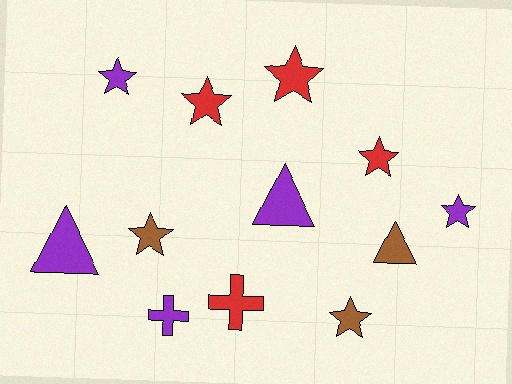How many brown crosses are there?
There are no brown crosses.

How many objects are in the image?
There are 12 objects.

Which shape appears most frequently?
Star, with 7 objects.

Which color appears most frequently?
Purple, with 5 objects.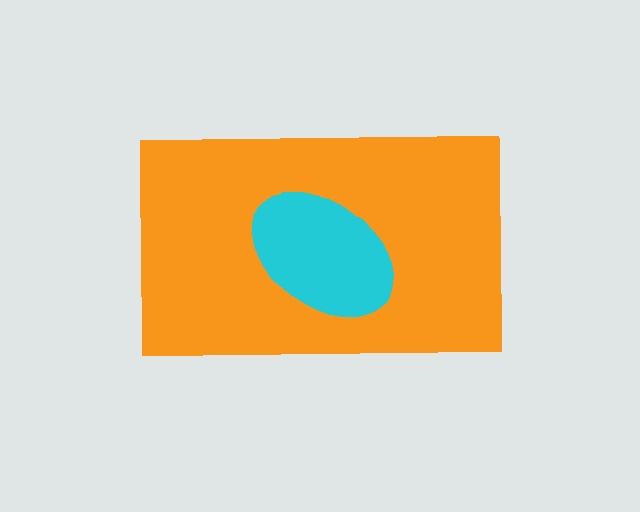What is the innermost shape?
The cyan ellipse.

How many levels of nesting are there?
2.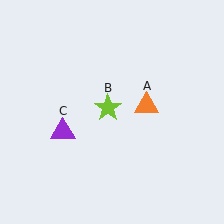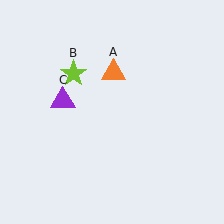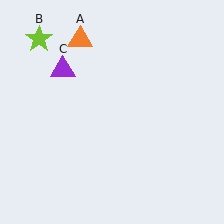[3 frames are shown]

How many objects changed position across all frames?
3 objects changed position: orange triangle (object A), lime star (object B), purple triangle (object C).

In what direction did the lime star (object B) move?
The lime star (object B) moved up and to the left.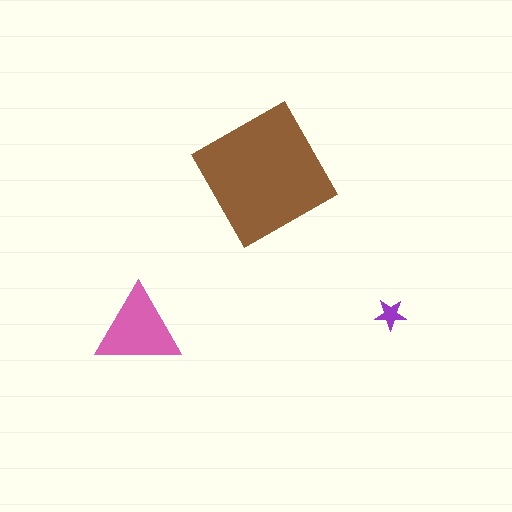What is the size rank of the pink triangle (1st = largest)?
2nd.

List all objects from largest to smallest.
The brown square, the pink triangle, the purple star.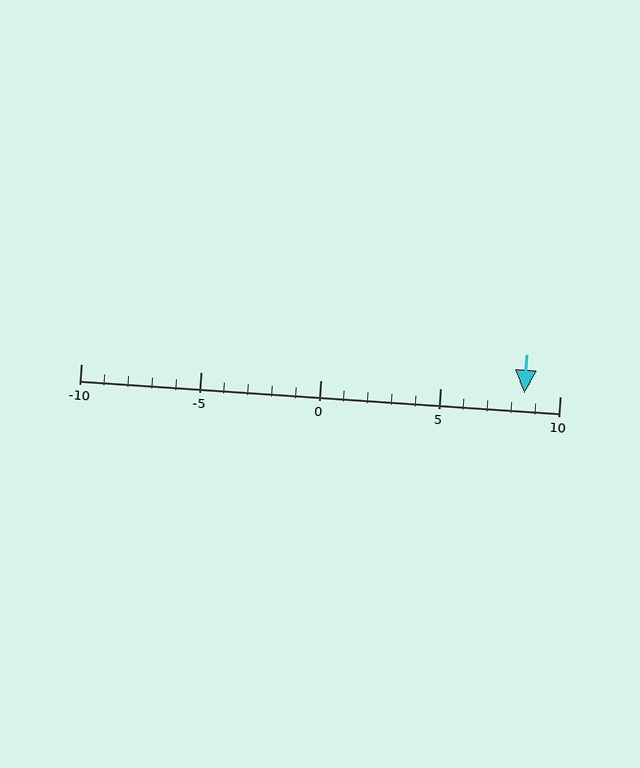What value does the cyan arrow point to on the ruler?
The cyan arrow points to approximately 8.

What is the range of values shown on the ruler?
The ruler shows values from -10 to 10.